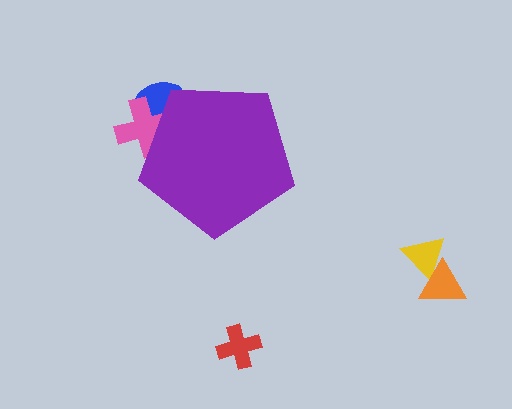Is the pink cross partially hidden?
Yes, the pink cross is partially hidden behind the purple pentagon.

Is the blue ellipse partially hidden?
Yes, the blue ellipse is partially hidden behind the purple pentagon.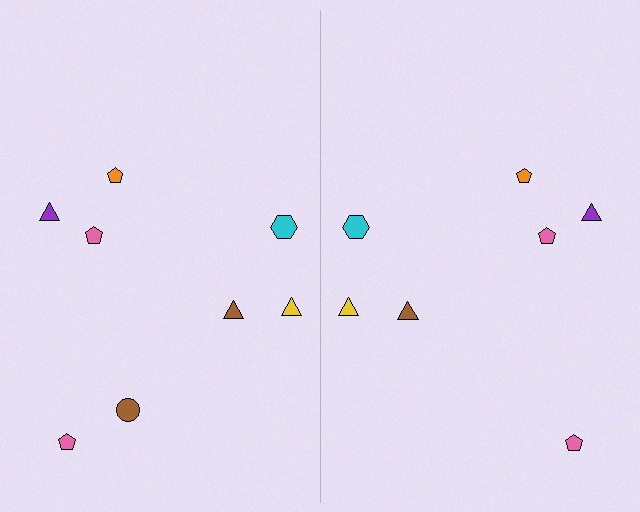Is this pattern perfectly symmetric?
No, the pattern is not perfectly symmetric. A brown circle is missing from the right side.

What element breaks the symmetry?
A brown circle is missing from the right side.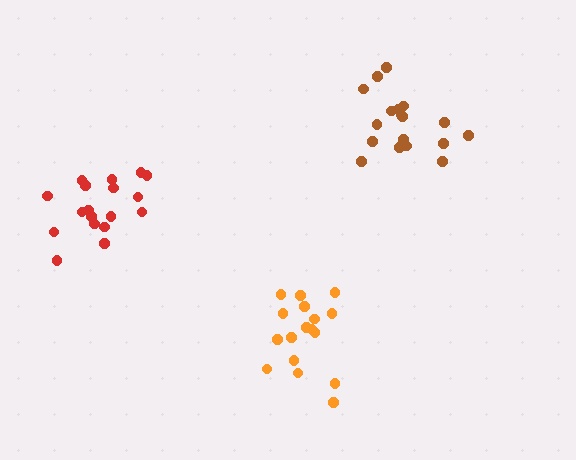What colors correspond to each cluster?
The clusters are colored: brown, red, orange.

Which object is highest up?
The brown cluster is topmost.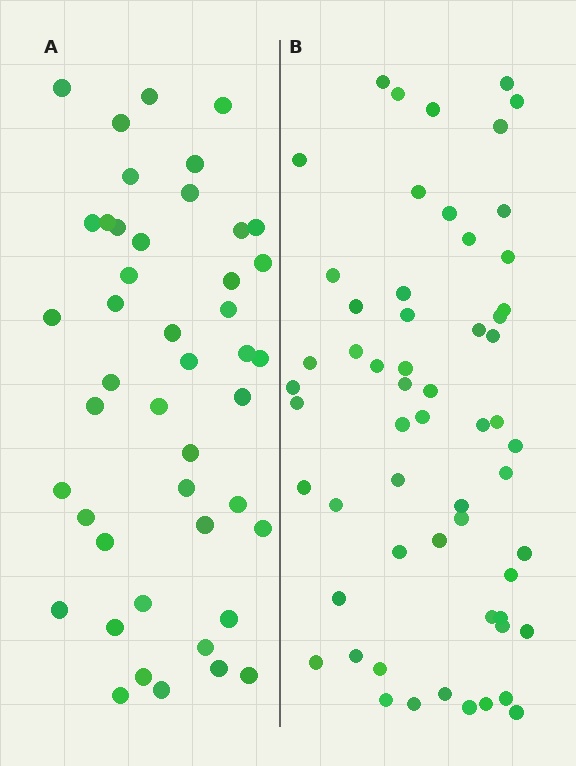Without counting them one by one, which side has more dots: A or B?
Region B (the right region) has more dots.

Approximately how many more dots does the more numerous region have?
Region B has approximately 15 more dots than region A.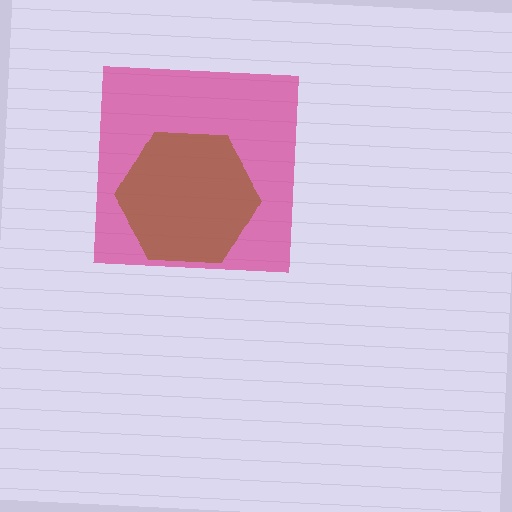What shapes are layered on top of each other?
The layered shapes are: a magenta square, a brown hexagon.